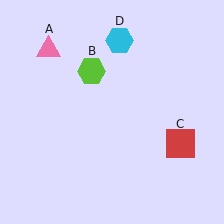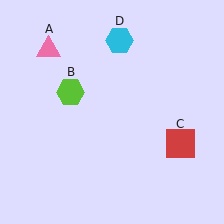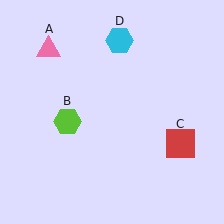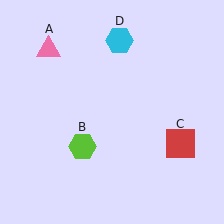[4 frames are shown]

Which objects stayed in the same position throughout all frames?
Pink triangle (object A) and red square (object C) and cyan hexagon (object D) remained stationary.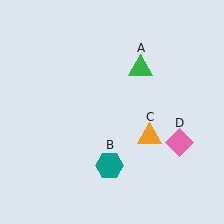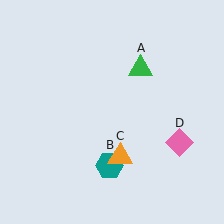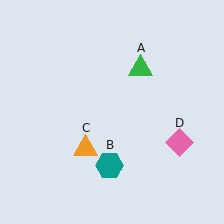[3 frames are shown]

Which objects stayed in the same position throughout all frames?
Green triangle (object A) and teal hexagon (object B) and pink diamond (object D) remained stationary.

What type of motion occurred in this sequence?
The orange triangle (object C) rotated clockwise around the center of the scene.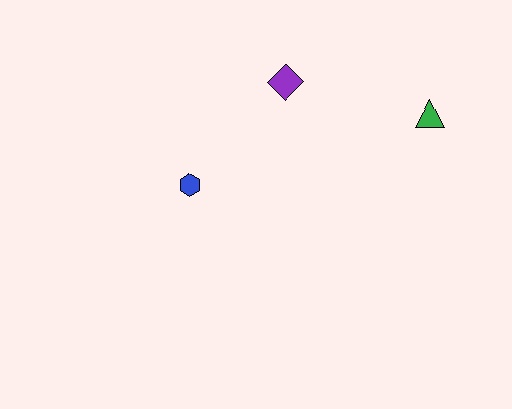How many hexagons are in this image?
There is 1 hexagon.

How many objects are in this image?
There are 3 objects.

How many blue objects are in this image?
There is 1 blue object.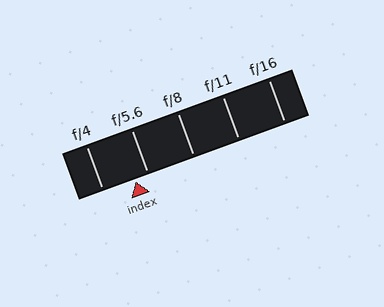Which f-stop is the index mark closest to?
The index mark is closest to f/5.6.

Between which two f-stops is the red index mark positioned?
The index mark is between f/4 and f/5.6.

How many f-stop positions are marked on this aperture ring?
There are 5 f-stop positions marked.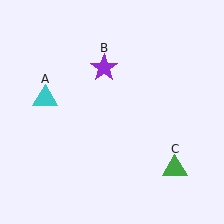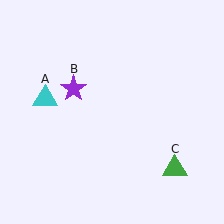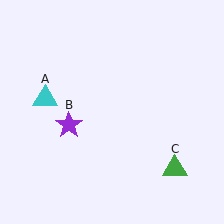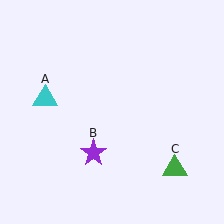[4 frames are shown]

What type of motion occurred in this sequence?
The purple star (object B) rotated counterclockwise around the center of the scene.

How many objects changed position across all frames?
1 object changed position: purple star (object B).